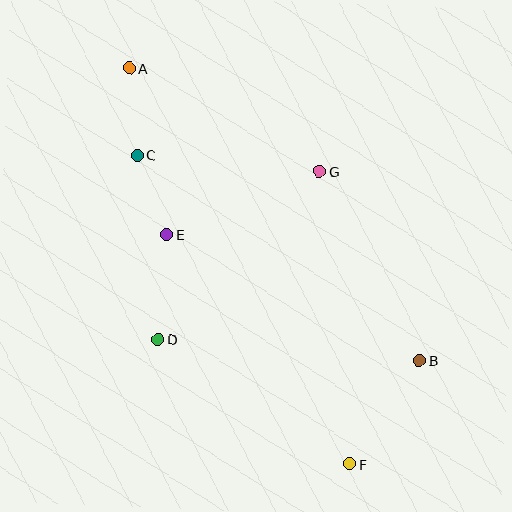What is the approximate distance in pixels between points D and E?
The distance between D and E is approximately 105 pixels.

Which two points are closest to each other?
Points C and E are closest to each other.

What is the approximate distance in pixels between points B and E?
The distance between B and E is approximately 282 pixels.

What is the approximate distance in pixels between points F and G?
The distance between F and G is approximately 294 pixels.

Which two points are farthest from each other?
Points A and F are farthest from each other.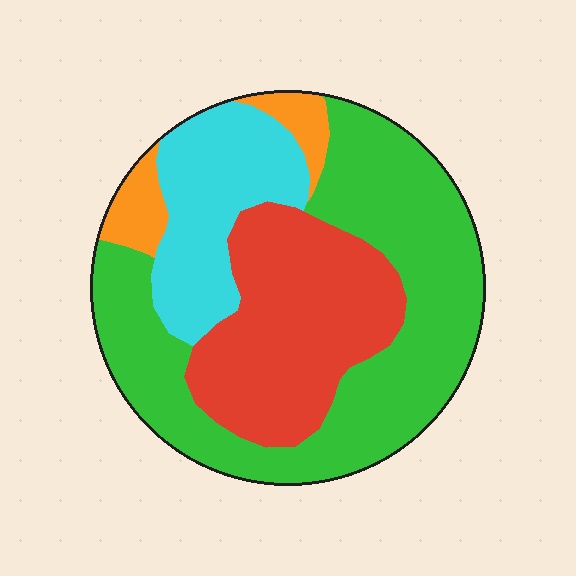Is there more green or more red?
Green.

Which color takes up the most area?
Green, at roughly 45%.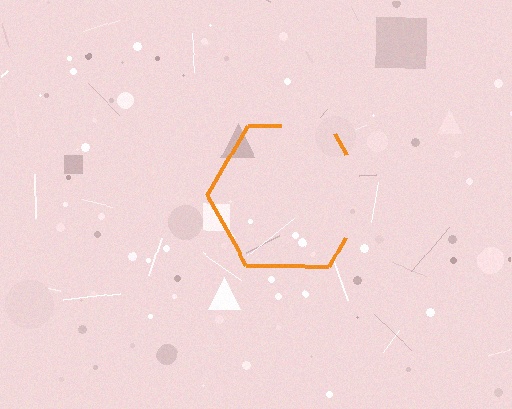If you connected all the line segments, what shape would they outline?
They would outline a hexagon.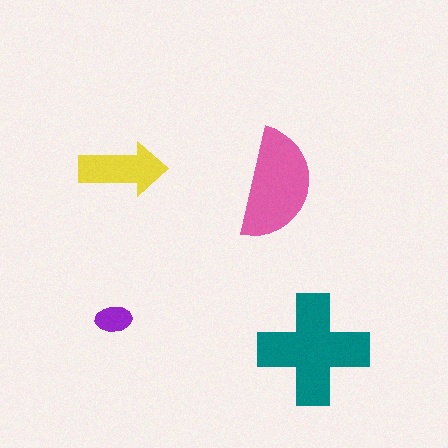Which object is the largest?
The teal cross.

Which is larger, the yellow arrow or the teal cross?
The teal cross.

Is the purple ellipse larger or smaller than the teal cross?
Smaller.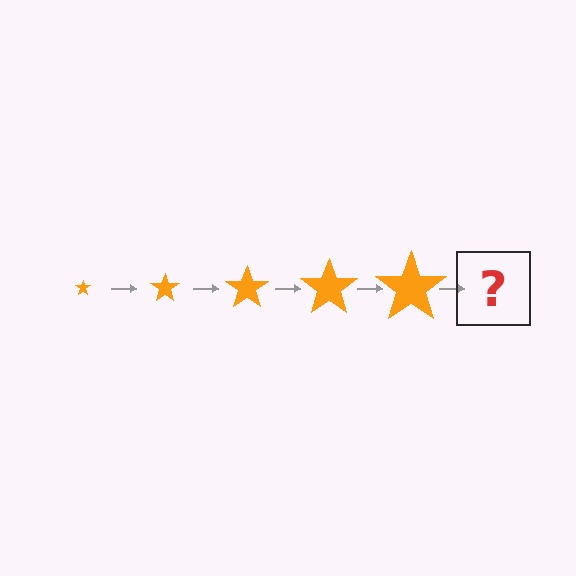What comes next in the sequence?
The next element should be an orange star, larger than the previous one.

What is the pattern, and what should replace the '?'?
The pattern is that the star gets progressively larger each step. The '?' should be an orange star, larger than the previous one.